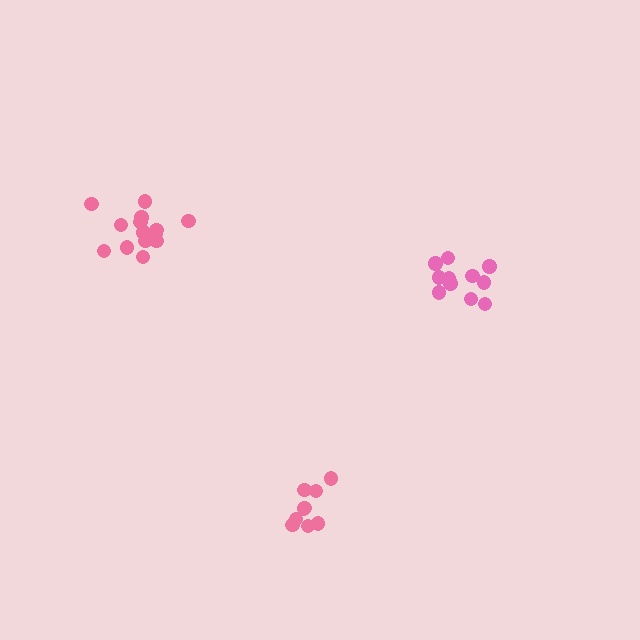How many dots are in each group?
Group 1: 11 dots, Group 2: 9 dots, Group 3: 15 dots (35 total).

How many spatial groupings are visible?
There are 3 spatial groupings.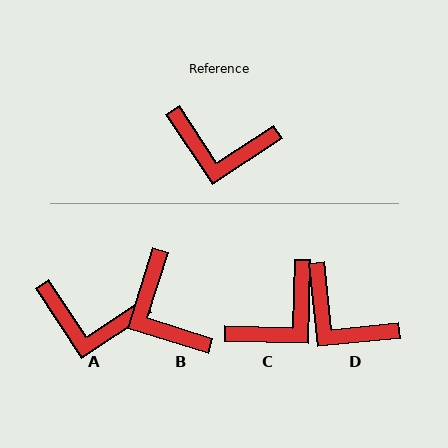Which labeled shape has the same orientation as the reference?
A.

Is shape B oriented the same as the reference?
No, it is off by about 51 degrees.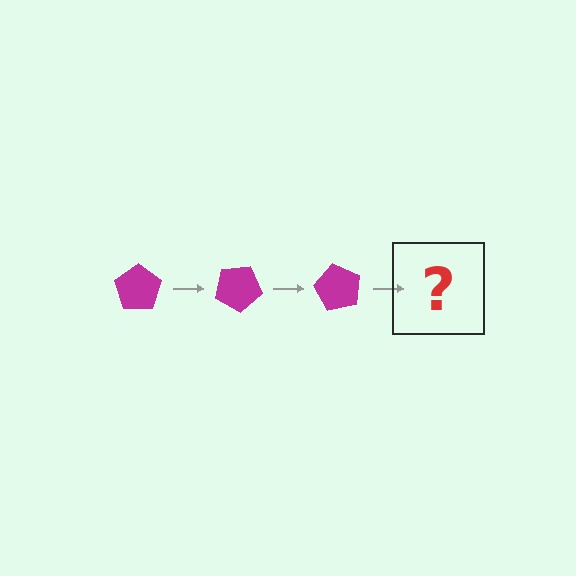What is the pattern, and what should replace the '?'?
The pattern is that the pentagon rotates 30 degrees each step. The '?' should be a magenta pentagon rotated 90 degrees.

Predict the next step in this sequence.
The next step is a magenta pentagon rotated 90 degrees.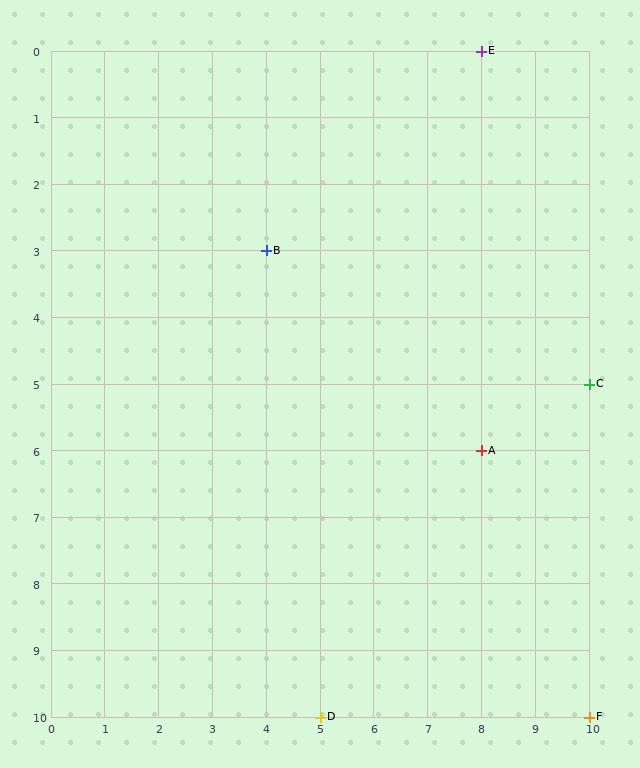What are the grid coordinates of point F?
Point F is at grid coordinates (10, 10).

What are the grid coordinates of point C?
Point C is at grid coordinates (10, 5).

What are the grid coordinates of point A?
Point A is at grid coordinates (8, 6).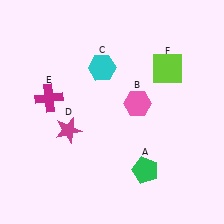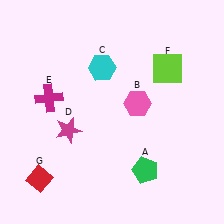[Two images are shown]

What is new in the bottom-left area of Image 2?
A red diamond (G) was added in the bottom-left area of Image 2.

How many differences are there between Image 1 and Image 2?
There is 1 difference between the two images.